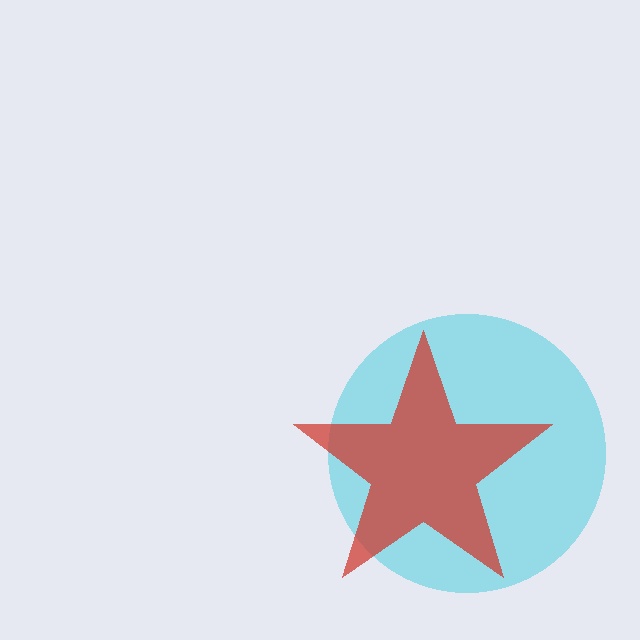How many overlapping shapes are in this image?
There are 2 overlapping shapes in the image.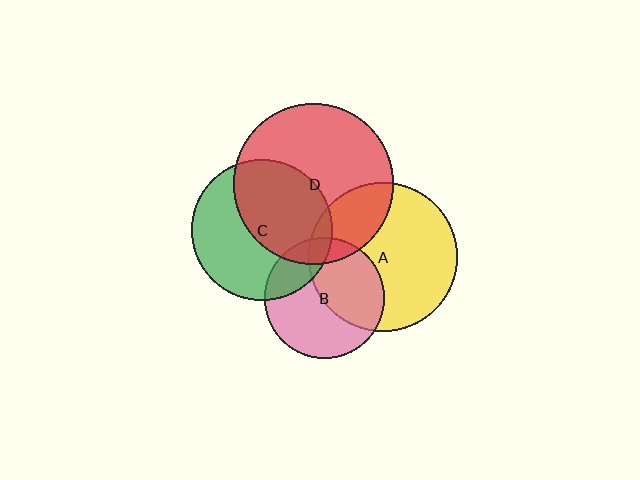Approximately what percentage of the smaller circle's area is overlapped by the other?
Approximately 25%.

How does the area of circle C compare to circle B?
Approximately 1.4 times.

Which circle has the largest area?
Circle D (red).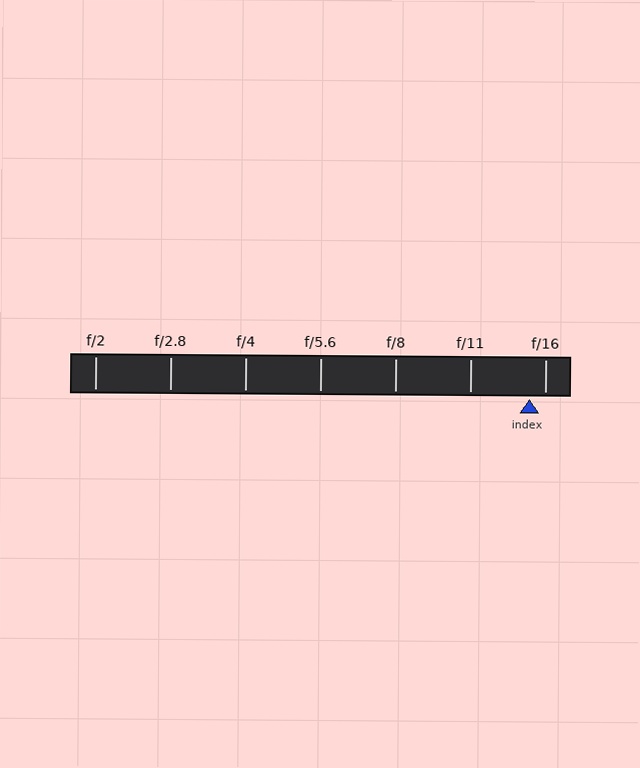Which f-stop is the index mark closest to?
The index mark is closest to f/16.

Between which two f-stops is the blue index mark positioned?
The index mark is between f/11 and f/16.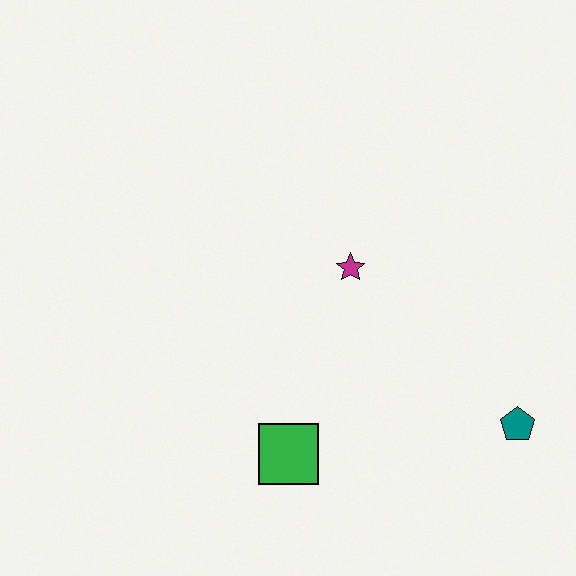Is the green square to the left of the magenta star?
Yes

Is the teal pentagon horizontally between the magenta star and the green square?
No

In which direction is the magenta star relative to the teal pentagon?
The magenta star is to the left of the teal pentagon.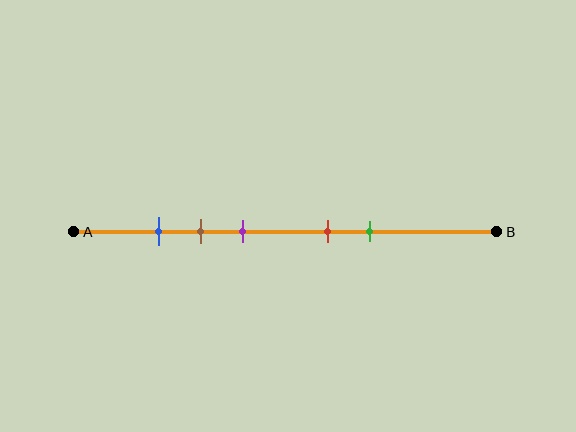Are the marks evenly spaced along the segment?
No, the marks are not evenly spaced.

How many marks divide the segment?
There are 5 marks dividing the segment.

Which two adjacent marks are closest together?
The blue and brown marks are the closest adjacent pair.